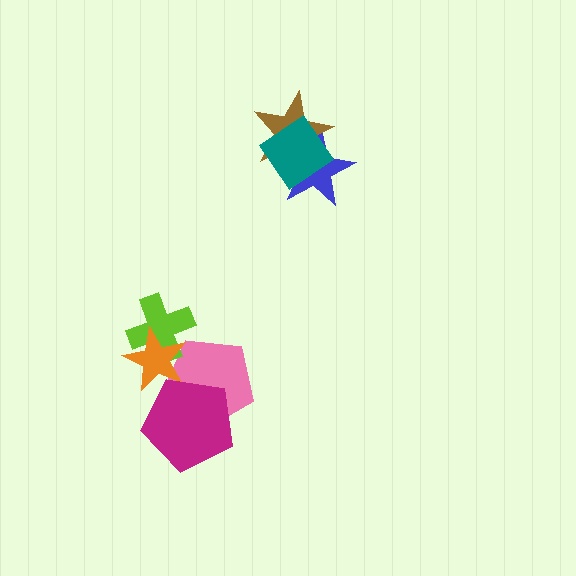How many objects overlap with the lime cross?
2 objects overlap with the lime cross.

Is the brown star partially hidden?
Yes, it is partially covered by another shape.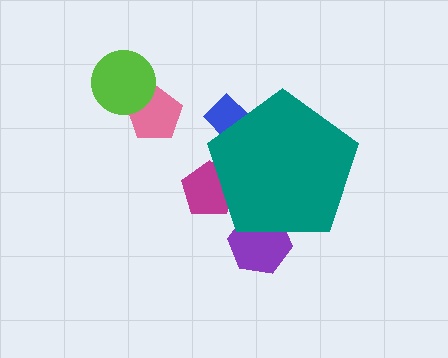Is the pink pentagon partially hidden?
No, the pink pentagon is fully visible.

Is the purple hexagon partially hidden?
Yes, the purple hexagon is partially hidden behind the teal pentagon.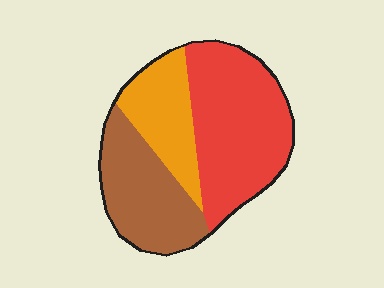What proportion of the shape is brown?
Brown takes up about one third (1/3) of the shape.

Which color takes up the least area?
Orange, at roughly 25%.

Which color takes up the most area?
Red, at roughly 45%.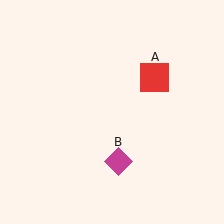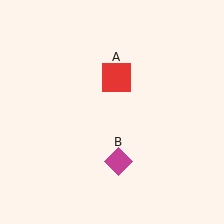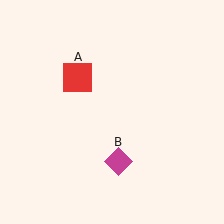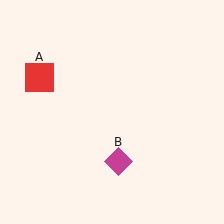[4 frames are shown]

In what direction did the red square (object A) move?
The red square (object A) moved left.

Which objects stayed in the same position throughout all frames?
Magenta diamond (object B) remained stationary.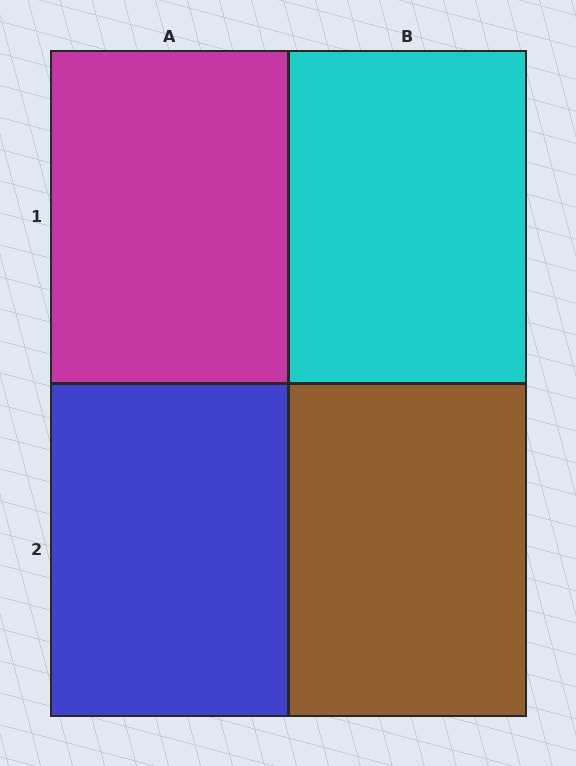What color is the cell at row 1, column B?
Cyan.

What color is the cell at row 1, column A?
Magenta.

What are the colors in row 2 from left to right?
Blue, brown.